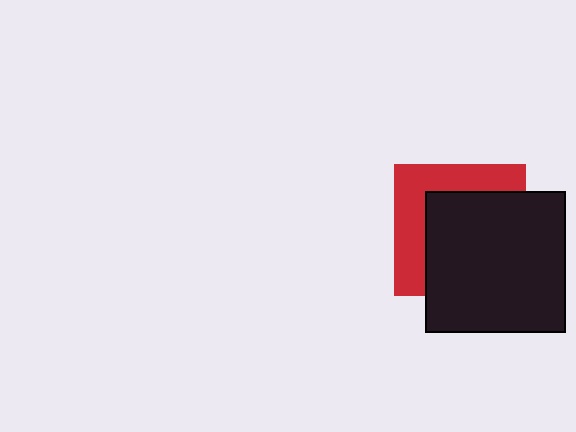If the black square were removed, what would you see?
You would see the complete red square.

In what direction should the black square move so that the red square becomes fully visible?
The black square should move toward the lower-right. That is the shortest direction to clear the overlap and leave the red square fully visible.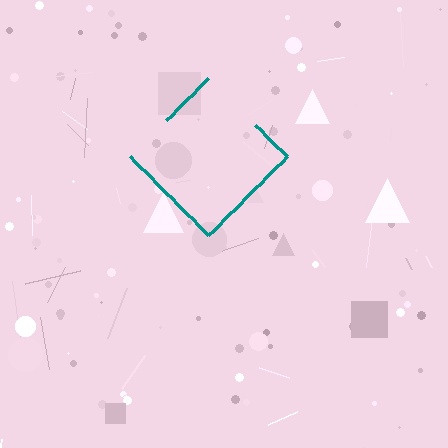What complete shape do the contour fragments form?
The contour fragments form a diamond.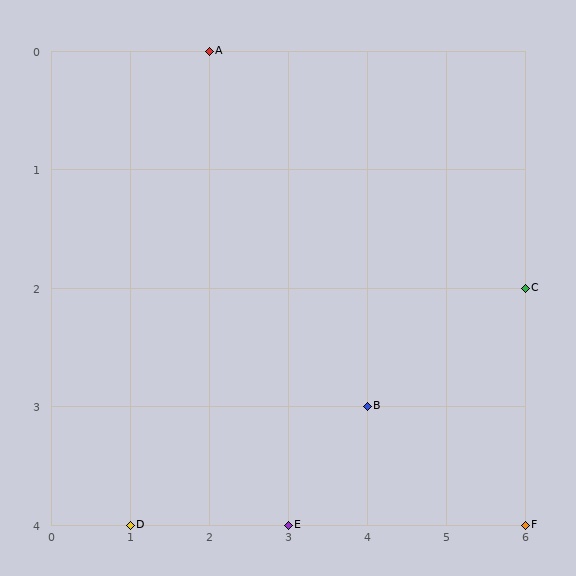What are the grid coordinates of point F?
Point F is at grid coordinates (6, 4).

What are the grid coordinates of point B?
Point B is at grid coordinates (4, 3).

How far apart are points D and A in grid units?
Points D and A are 1 column and 4 rows apart (about 4.1 grid units diagonally).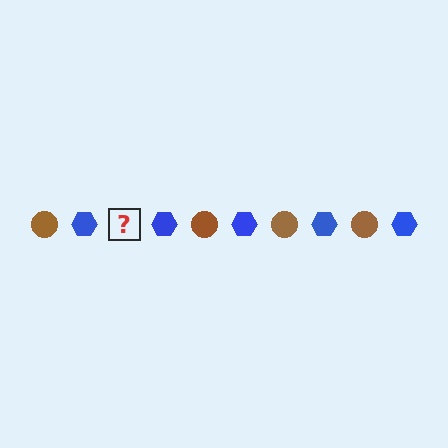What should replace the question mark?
The question mark should be replaced with a brown circle.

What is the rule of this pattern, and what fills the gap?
The rule is that the pattern alternates between brown circle and blue hexagon. The gap should be filled with a brown circle.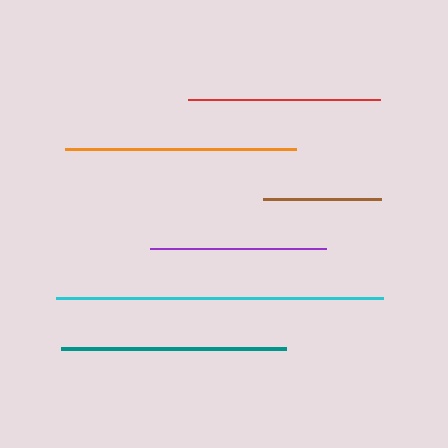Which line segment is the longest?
The cyan line is the longest at approximately 327 pixels.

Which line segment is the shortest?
The brown line is the shortest at approximately 118 pixels.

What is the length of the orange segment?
The orange segment is approximately 231 pixels long.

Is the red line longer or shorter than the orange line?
The orange line is longer than the red line.